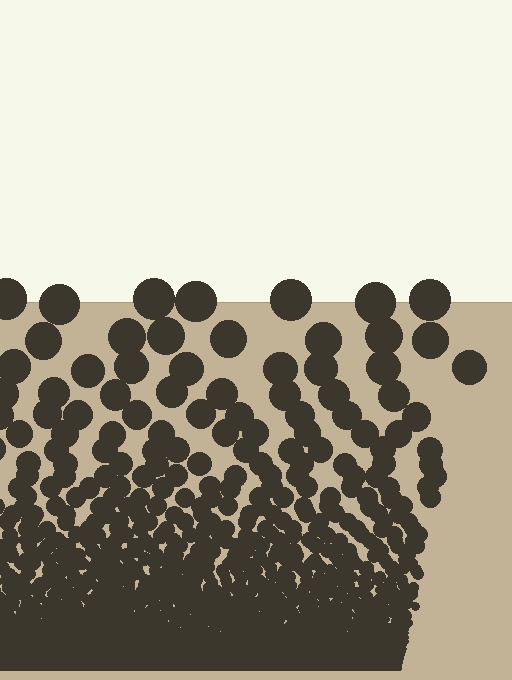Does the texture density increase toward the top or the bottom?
Density increases toward the bottom.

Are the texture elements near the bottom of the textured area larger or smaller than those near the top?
Smaller. The gradient is inverted — elements near the bottom are smaller and denser.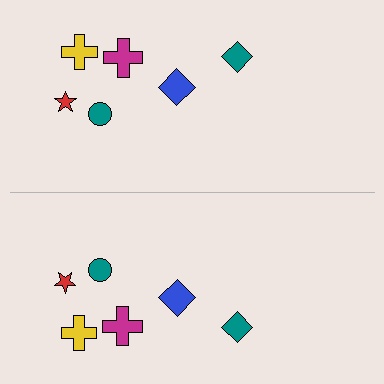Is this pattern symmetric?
Yes, this pattern has bilateral (reflection) symmetry.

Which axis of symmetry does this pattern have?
The pattern has a horizontal axis of symmetry running through the center of the image.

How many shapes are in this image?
There are 12 shapes in this image.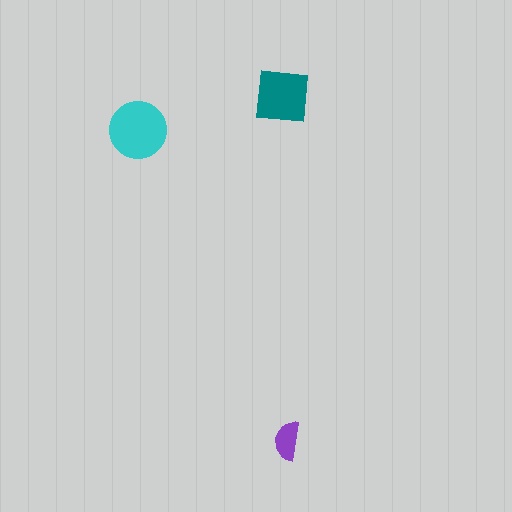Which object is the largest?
The cyan circle.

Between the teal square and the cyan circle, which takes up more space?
The cyan circle.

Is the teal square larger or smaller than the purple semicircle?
Larger.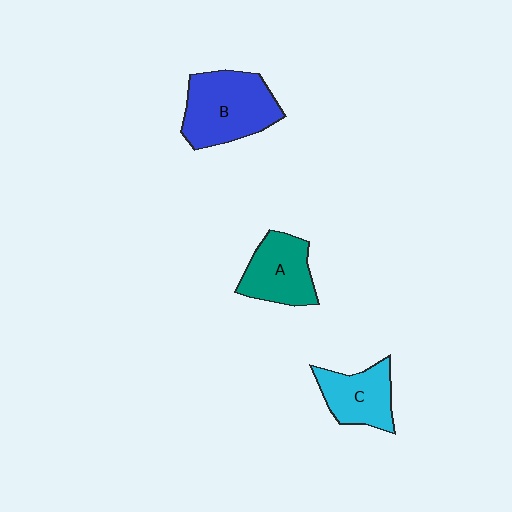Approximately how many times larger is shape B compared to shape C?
Approximately 1.5 times.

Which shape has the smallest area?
Shape C (cyan).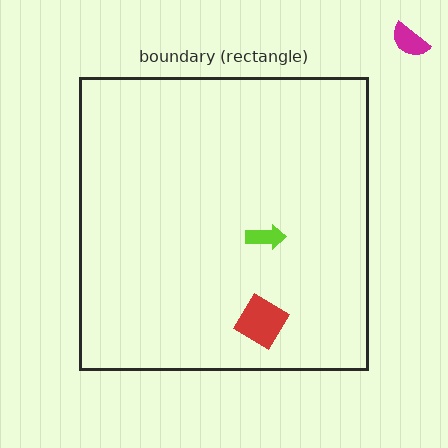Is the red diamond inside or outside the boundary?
Inside.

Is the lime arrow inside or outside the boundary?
Inside.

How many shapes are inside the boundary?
2 inside, 1 outside.